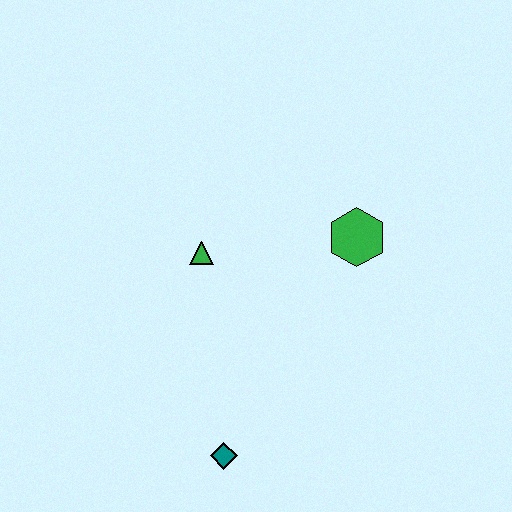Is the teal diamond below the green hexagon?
Yes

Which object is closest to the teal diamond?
The green triangle is closest to the teal diamond.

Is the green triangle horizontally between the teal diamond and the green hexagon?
No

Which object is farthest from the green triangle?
The teal diamond is farthest from the green triangle.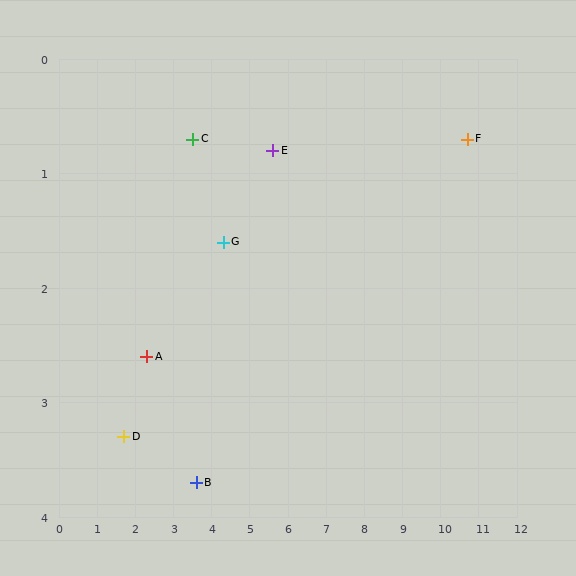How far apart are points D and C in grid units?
Points D and C are about 3.2 grid units apart.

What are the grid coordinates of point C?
Point C is at approximately (3.5, 0.7).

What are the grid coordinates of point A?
Point A is at approximately (2.3, 2.6).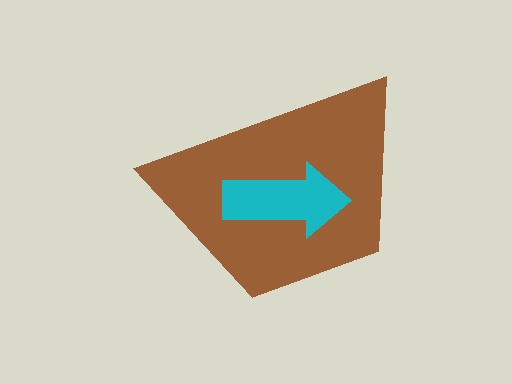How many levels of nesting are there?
2.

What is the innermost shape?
The cyan arrow.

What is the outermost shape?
The brown trapezoid.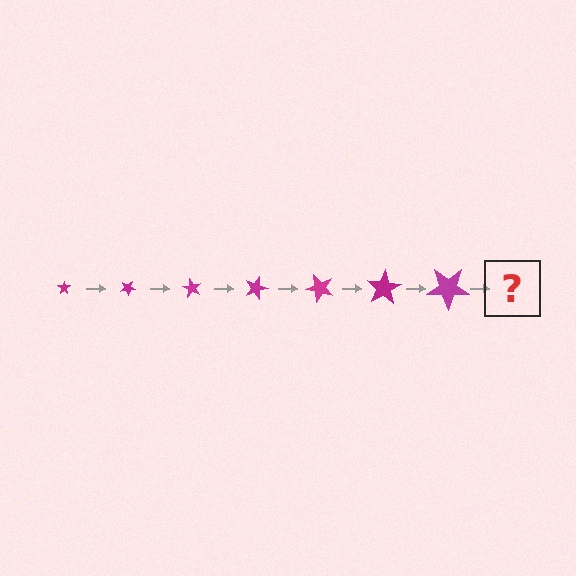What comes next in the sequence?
The next element should be a star, larger than the previous one and rotated 210 degrees from the start.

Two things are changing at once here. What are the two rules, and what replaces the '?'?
The two rules are that the star grows larger each step and it rotates 30 degrees each step. The '?' should be a star, larger than the previous one and rotated 210 degrees from the start.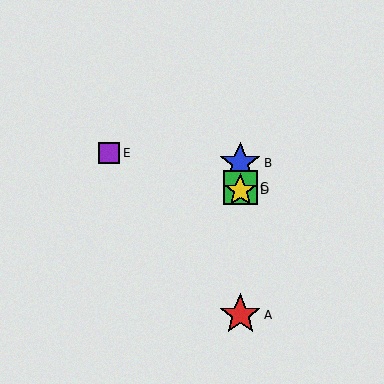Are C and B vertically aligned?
Yes, both are at x≈240.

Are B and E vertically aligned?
No, B is at x≈240 and E is at x≈109.